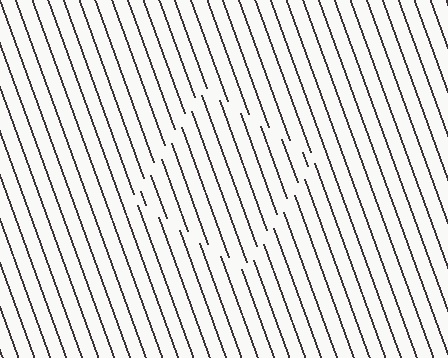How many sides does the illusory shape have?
4 sides — the line-ends trace a square.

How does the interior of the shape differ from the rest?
The interior of the shape contains the same grating, shifted by half a period — the contour is defined by the phase discontinuity where line-ends from the inner and outer gratings abut.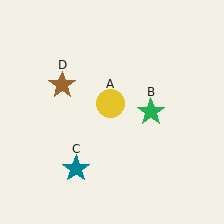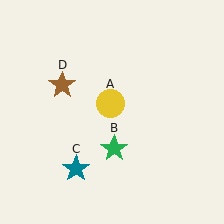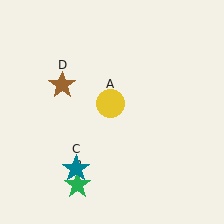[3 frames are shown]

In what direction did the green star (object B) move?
The green star (object B) moved down and to the left.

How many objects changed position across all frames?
1 object changed position: green star (object B).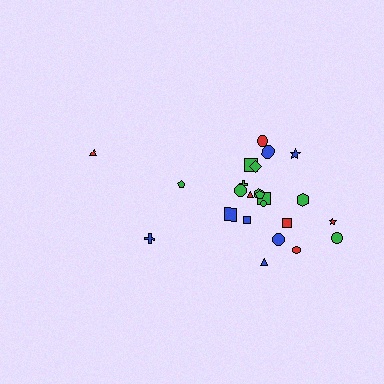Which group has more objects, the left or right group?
The right group.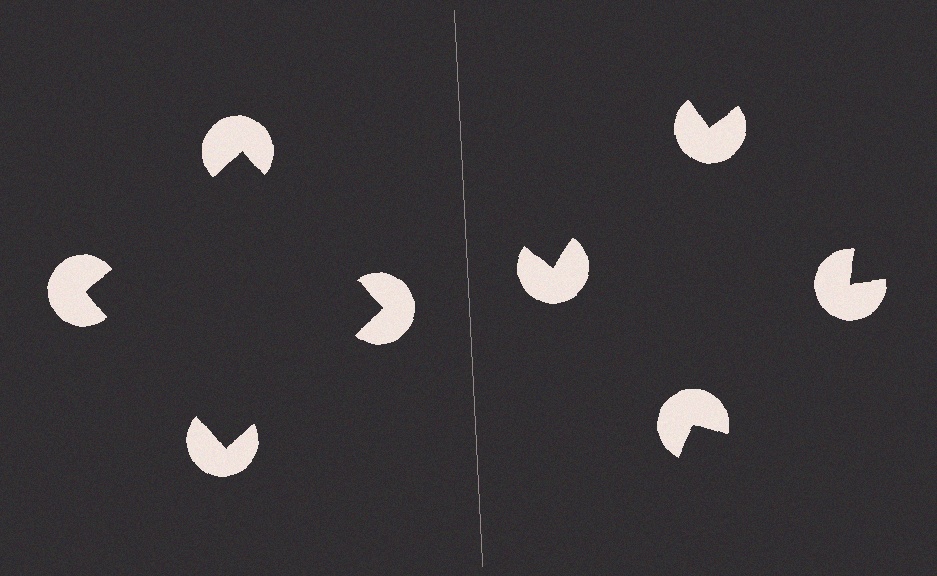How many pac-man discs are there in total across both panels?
8 — 4 on each side.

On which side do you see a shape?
An illusory square appears on the left side. On the right side the wedge cuts are rotated, so no coherent shape forms.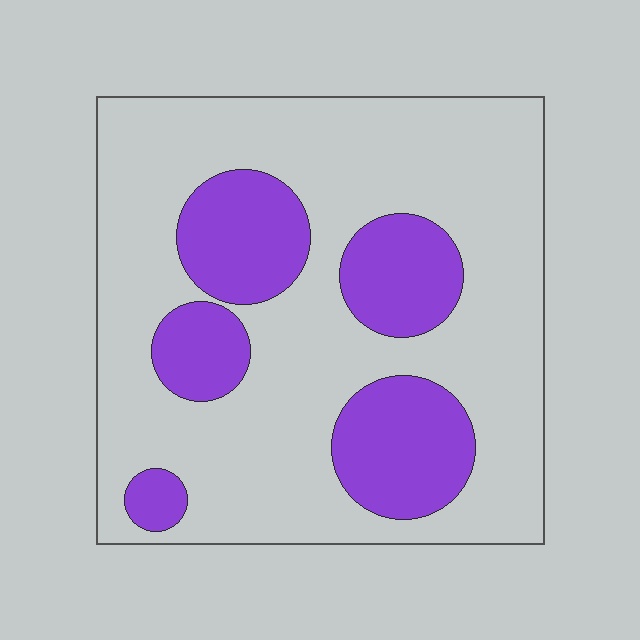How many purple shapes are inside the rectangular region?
5.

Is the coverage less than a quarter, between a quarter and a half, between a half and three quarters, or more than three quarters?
Between a quarter and a half.